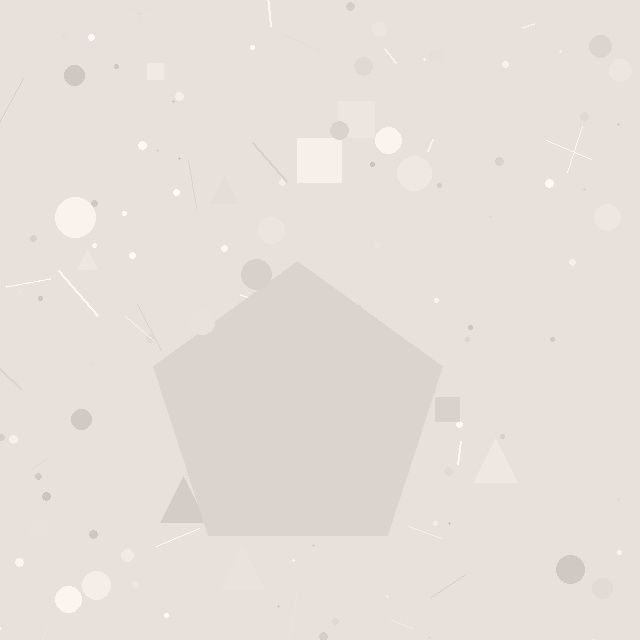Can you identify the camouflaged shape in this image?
The camouflaged shape is a pentagon.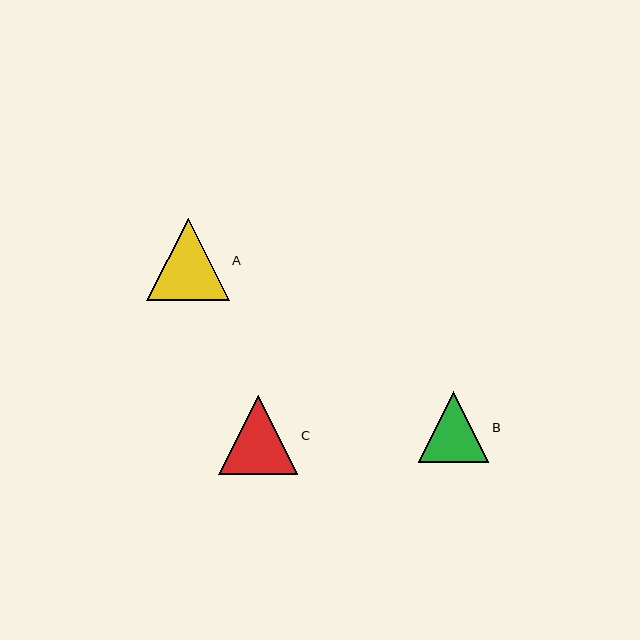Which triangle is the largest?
Triangle A is the largest with a size of approximately 82 pixels.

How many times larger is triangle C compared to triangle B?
Triangle C is approximately 1.1 times the size of triangle B.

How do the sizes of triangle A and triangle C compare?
Triangle A and triangle C are approximately the same size.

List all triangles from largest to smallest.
From largest to smallest: A, C, B.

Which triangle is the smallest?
Triangle B is the smallest with a size of approximately 70 pixels.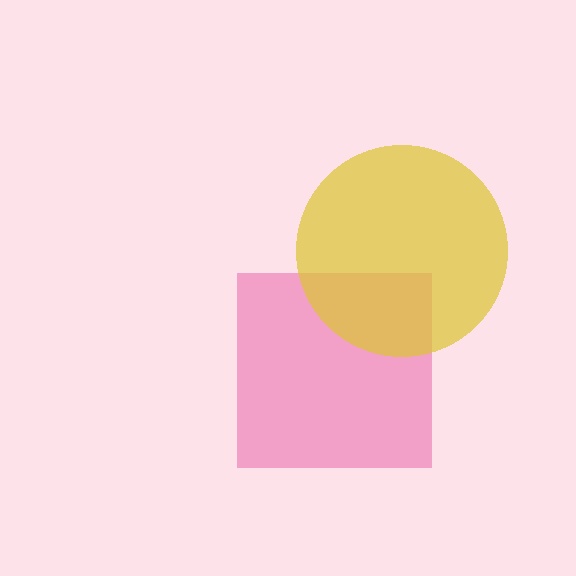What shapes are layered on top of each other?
The layered shapes are: a pink square, a yellow circle.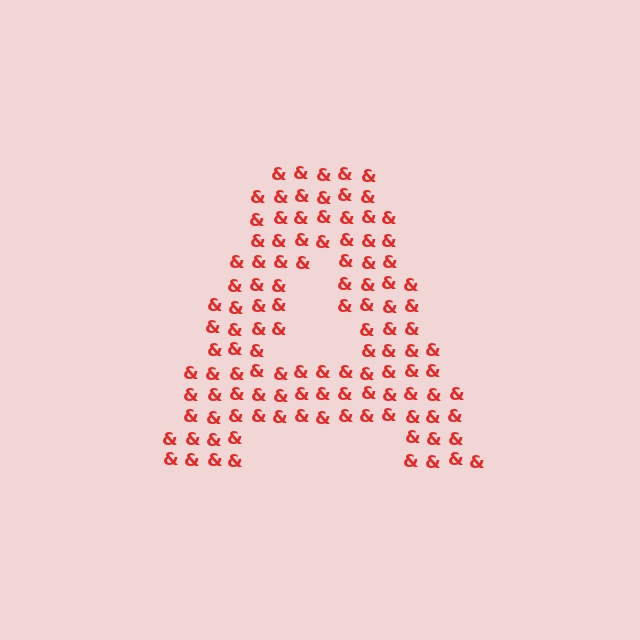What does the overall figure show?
The overall figure shows the letter A.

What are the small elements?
The small elements are ampersands.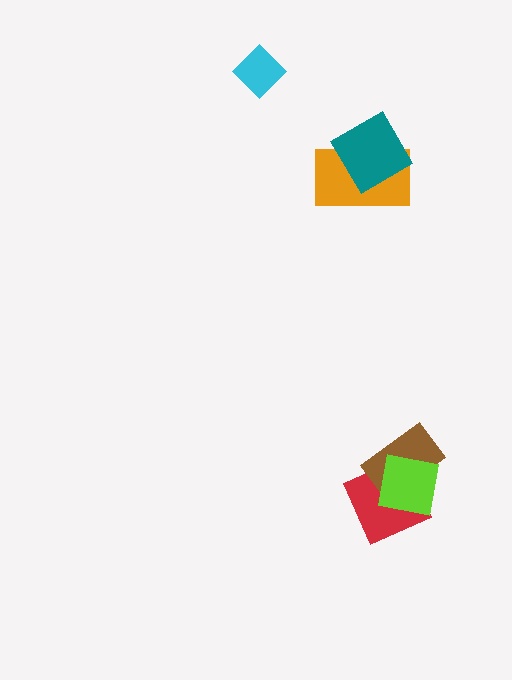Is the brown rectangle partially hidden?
Yes, it is partially covered by another shape.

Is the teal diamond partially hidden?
No, no other shape covers it.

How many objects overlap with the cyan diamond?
0 objects overlap with the cyan diamond.